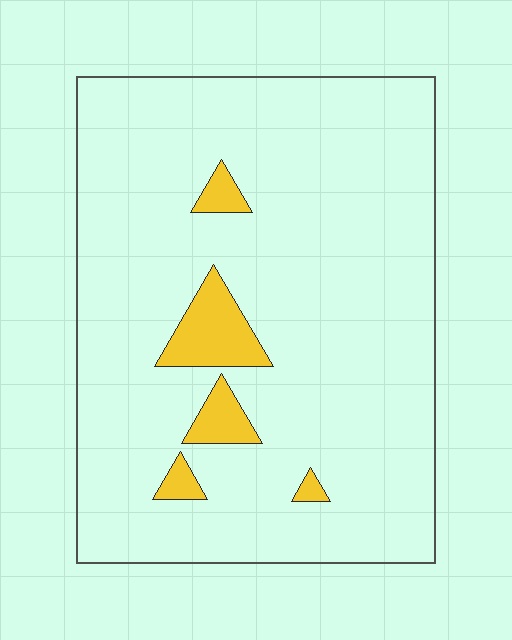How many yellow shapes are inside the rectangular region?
5.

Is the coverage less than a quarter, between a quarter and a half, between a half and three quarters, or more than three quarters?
Less than a quarter.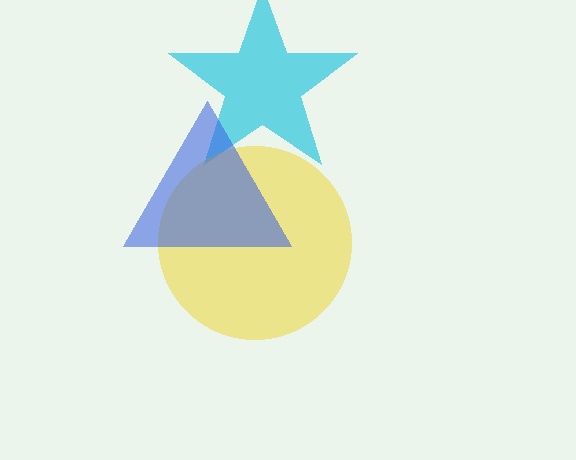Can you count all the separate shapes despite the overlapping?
Yes, there are 3 separate shapes.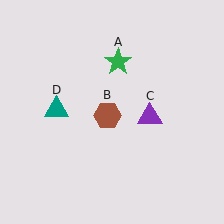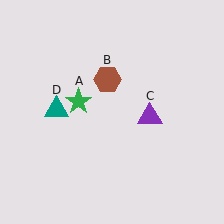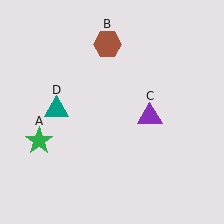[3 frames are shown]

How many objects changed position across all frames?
2 objects changed position: green star (object A), brown hexagon (object B).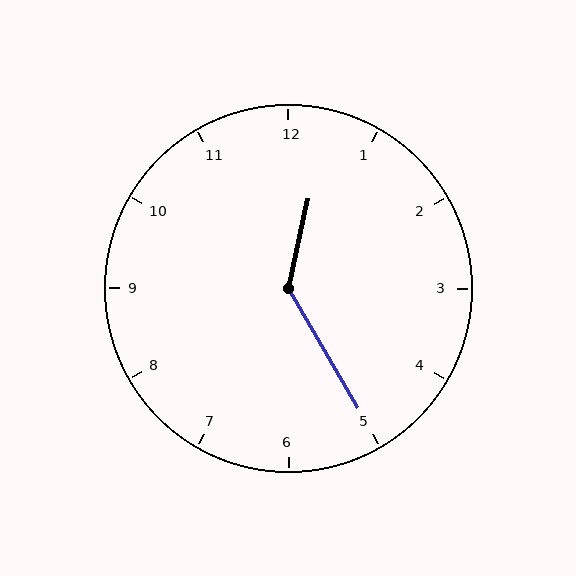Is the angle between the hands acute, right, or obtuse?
It is obtuse.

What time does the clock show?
12:25.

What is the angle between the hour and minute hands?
Approximately 138 degrees.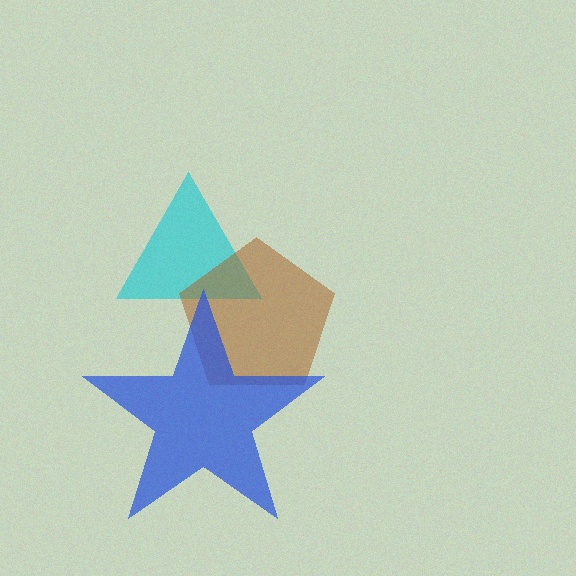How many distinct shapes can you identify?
There are 3 distinct shapes: a cyan triangle, a brown pentagon, a blue star.